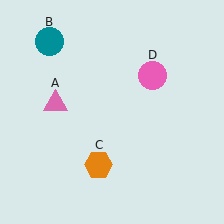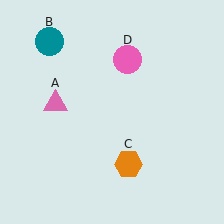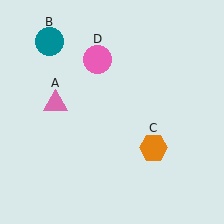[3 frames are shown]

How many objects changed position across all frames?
2 objects changed position: orange hexagon (object C), pink circle (object D).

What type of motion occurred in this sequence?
The orange hexagon (object C), pink circle (object D) rotated counterclockwise around the center of the scene.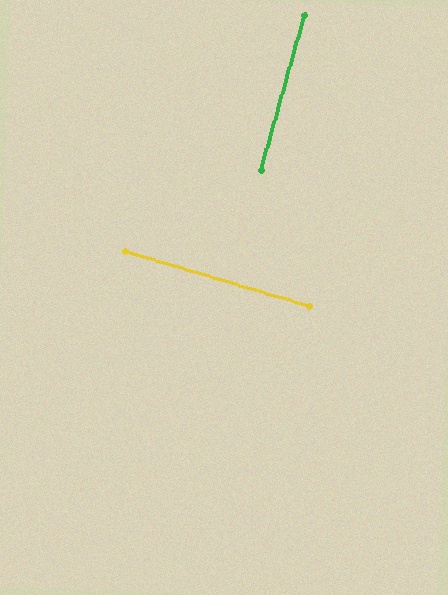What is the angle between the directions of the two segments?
Approximately 89 degrees.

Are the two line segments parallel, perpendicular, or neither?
Perpendicular — they meet at approximately 89°.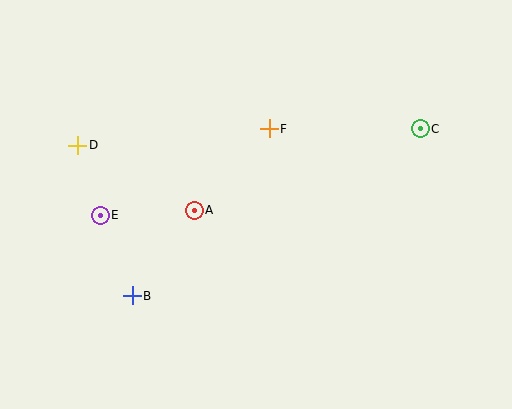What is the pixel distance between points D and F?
The distance between D and F is 192 pixels.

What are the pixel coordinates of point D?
Point D is at (78, 145).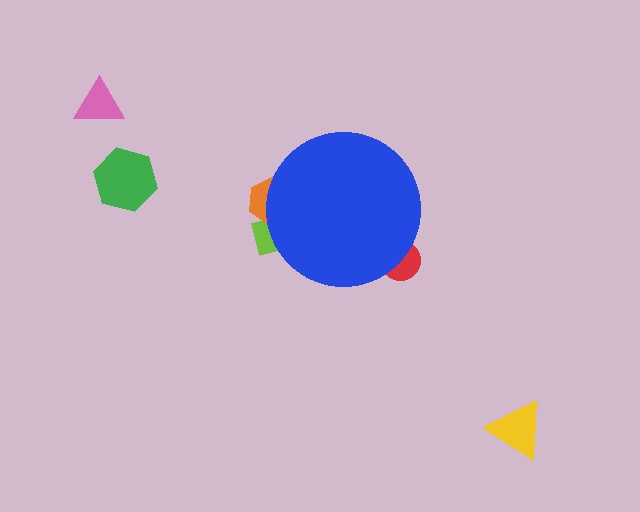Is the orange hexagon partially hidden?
Yes, the orange hexagon is partially hidden behind the blue circle.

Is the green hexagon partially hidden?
No, the green hexagon is fully visible.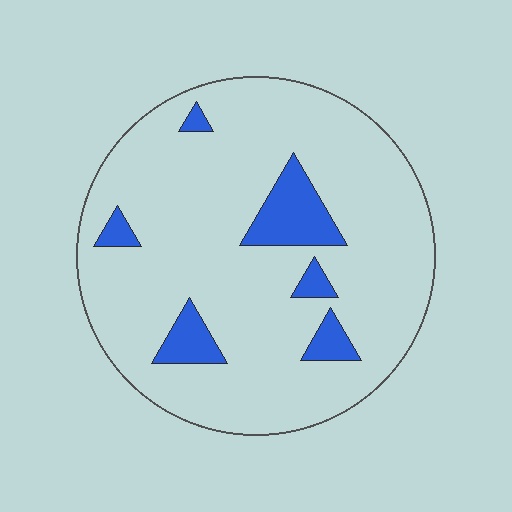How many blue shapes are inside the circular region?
6.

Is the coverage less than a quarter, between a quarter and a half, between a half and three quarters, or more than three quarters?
Less than a quarter.